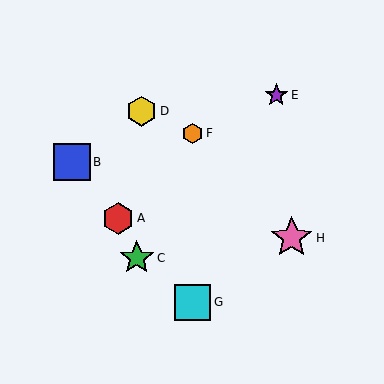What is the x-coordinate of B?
Object B is at x≈72.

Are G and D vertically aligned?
No, G is at x≈193 and D is at x≈142.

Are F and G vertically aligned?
Yes, both are at x≈193.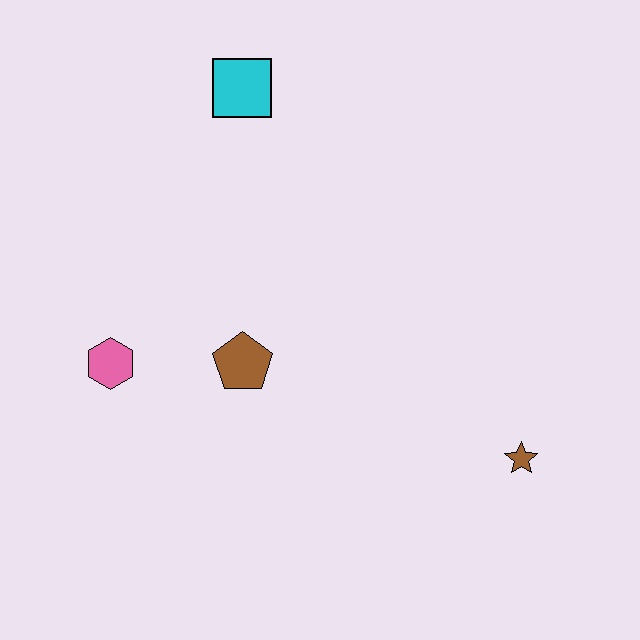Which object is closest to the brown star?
The brown pentagon is closest to the brown star.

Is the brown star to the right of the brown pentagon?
Yes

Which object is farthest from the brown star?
The cyan square is farthest from the brown star.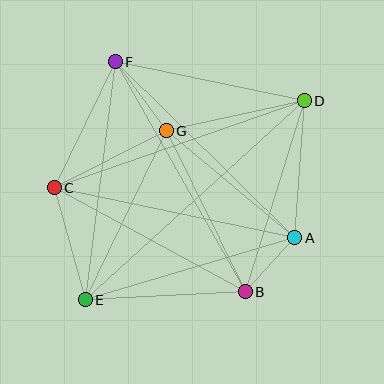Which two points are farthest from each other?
Points D and E are farthest from each other.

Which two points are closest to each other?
Points A and B are closest to each other.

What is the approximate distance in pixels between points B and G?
The distance between B and G is approximately 179 pixels.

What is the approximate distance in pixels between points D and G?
The distance between D and G is approximately 141 pixels.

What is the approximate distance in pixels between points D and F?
The distance between D and F is approximately 193 pixels.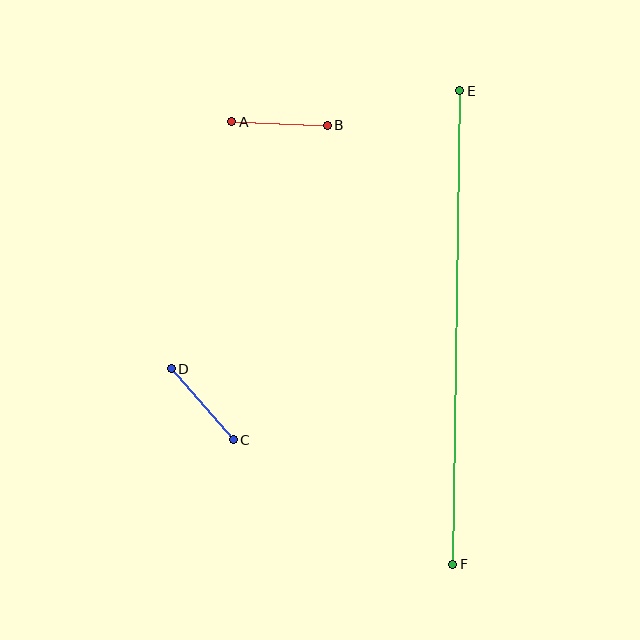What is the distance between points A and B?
The distance is approximately 95 pixels.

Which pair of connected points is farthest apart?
Points E and F are farthest apart.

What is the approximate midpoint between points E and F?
The midpoint is at approximately (456, 327) pixels.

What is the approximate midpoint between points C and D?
The midpoint is at approximately (202, 404) pixels.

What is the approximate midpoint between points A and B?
The midpoint is at approximately (279, 124) pixels.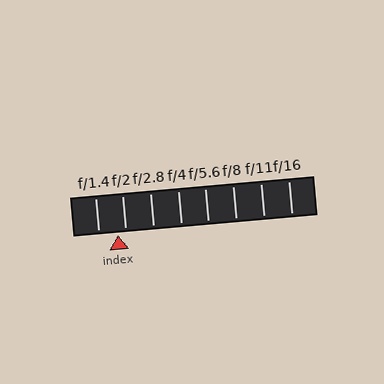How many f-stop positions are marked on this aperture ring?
There are 8 f-stop positions marked.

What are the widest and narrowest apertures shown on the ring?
The widest aperture shown is f/1.4 and the narrowest is f/16.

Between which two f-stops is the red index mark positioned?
The index mark is between f/1.4 and f/2.